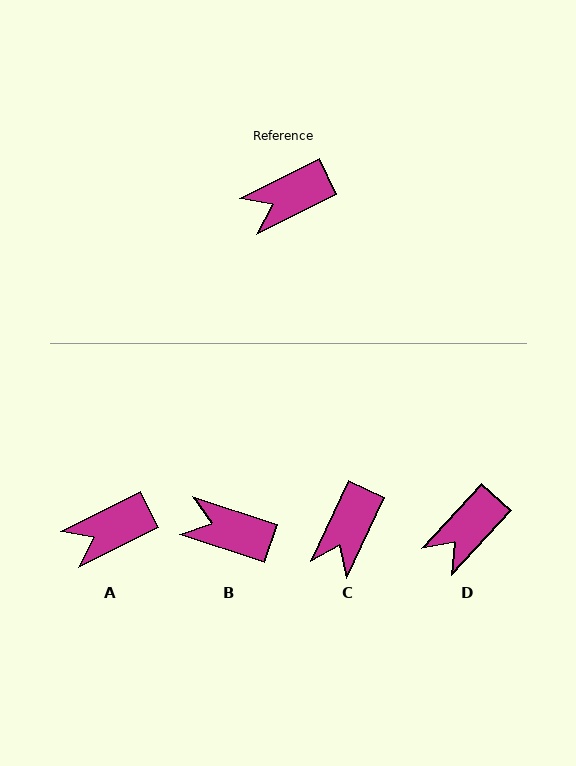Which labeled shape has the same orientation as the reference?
A.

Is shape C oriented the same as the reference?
No, it is off by about 39 degrees.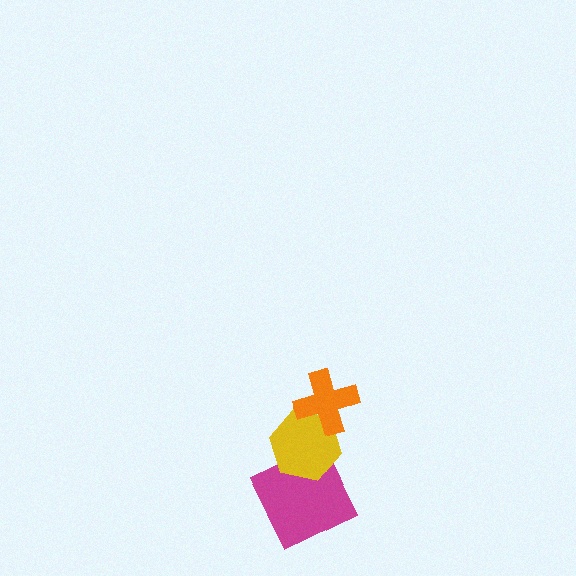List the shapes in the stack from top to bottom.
From top to bottom: the orange cross, the yellow hexagon, the magenta square.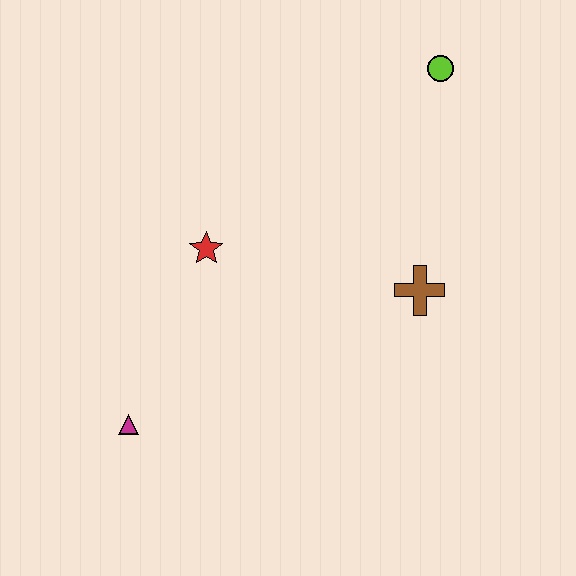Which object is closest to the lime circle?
The brown cross is closest to the lime circle.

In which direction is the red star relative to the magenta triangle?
The red star is above the magenta triangle.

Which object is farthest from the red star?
The lime circle is farthest from the red star.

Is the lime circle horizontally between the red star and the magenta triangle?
No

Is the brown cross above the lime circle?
No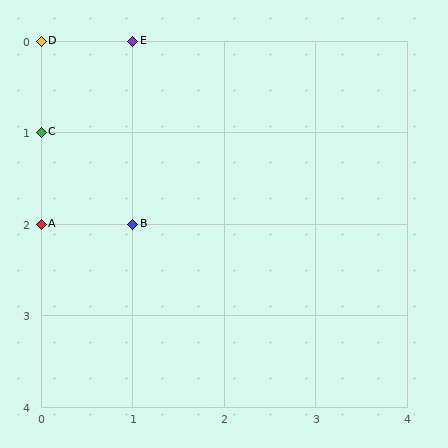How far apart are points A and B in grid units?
Points A and B are 1 column apart.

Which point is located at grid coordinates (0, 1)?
Point C is at (0, 1).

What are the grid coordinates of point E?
Point E is at grid coordinates (1, 0).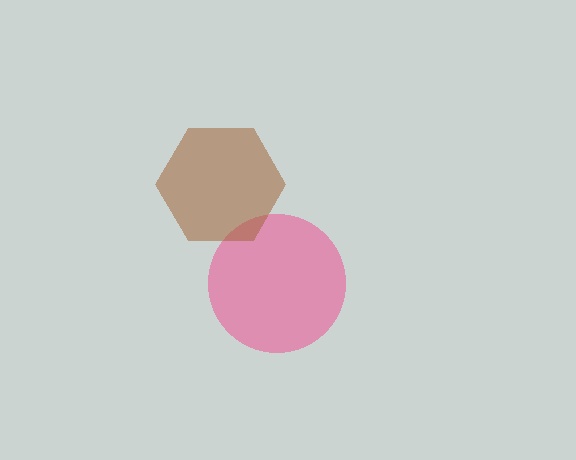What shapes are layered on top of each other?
The layered shapes are: a pink circle, a brown hexagon.